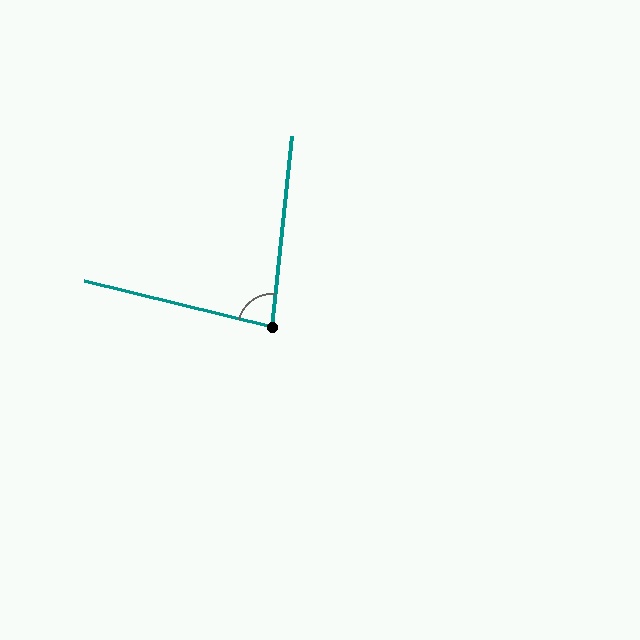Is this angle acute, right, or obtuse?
It is acute.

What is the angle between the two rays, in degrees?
Approximately 82 degrees.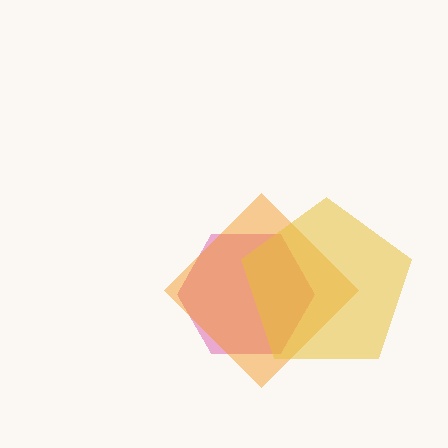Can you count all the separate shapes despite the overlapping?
Yes, there are 3 separate shapes.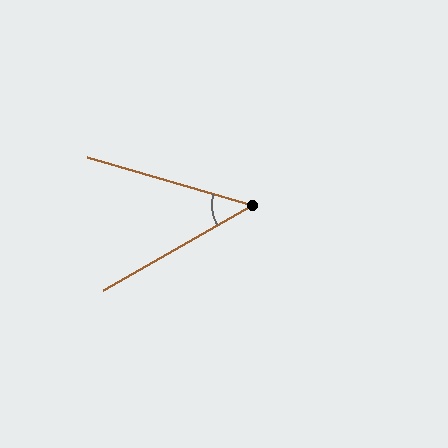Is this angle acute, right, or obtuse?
It is acute.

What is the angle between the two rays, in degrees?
Approximately 46 degrees.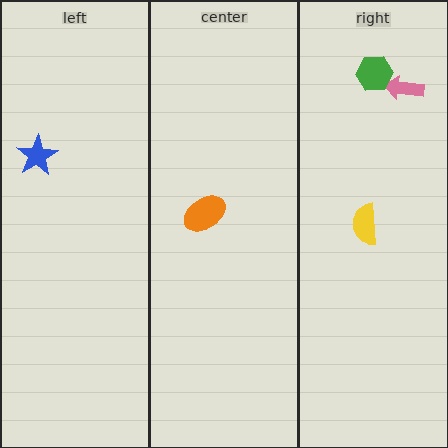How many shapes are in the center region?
1.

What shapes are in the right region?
The pink arrow, the green hexagon, the yellow semicircle.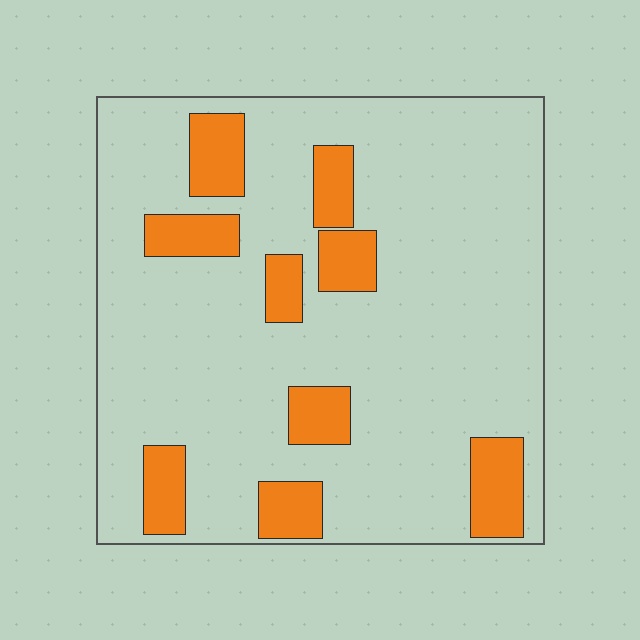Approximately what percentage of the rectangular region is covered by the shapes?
Approximately 20%.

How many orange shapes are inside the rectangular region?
9.